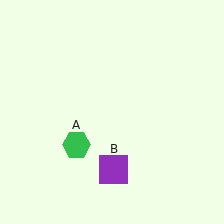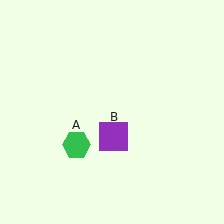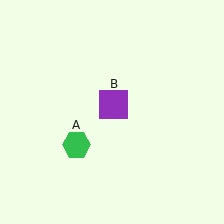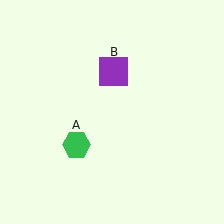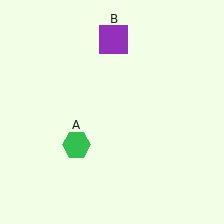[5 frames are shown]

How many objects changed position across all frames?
1 object changed position: purple square (object B).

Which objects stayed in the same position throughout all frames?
Green hexagon (object A) remained stationary.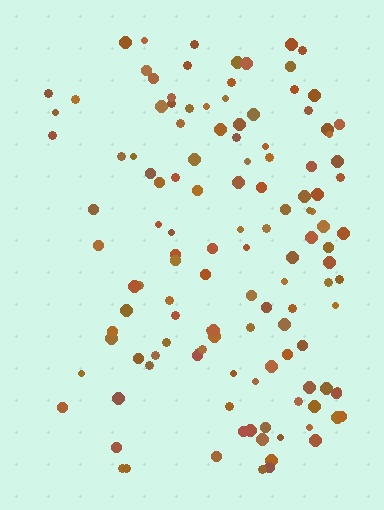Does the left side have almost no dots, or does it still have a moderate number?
Still a moderate number, just noticeably fewer than the right.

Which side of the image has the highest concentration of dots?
The right.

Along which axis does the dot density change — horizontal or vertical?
Horizontal.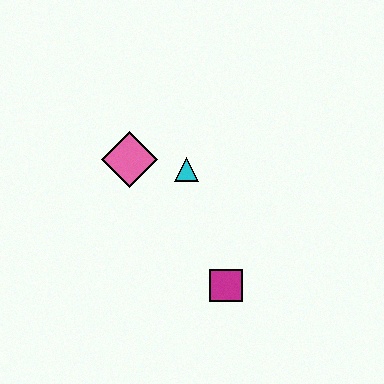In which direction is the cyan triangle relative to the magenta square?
The cyan triangle is above the magenta square.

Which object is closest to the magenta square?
The cyan triangle is closest to the magenta square.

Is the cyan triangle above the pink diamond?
No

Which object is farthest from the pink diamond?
The magenta square is farthest from the pink diamond.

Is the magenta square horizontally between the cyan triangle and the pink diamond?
No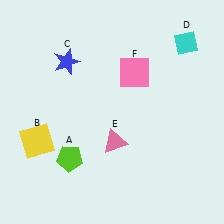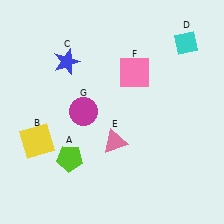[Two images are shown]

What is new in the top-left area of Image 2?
A magenta circle (G) was added in the top-left area of Image 2.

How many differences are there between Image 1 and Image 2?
There is 1 difference between the two images.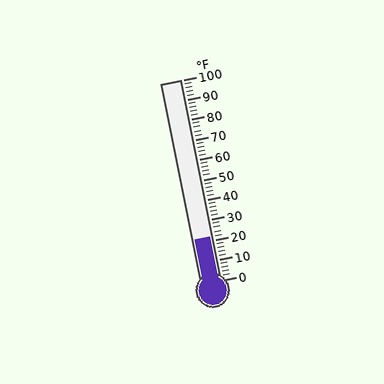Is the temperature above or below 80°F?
The temperature is below 80°F.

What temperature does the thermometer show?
The thermometer shows approximately 22°F.